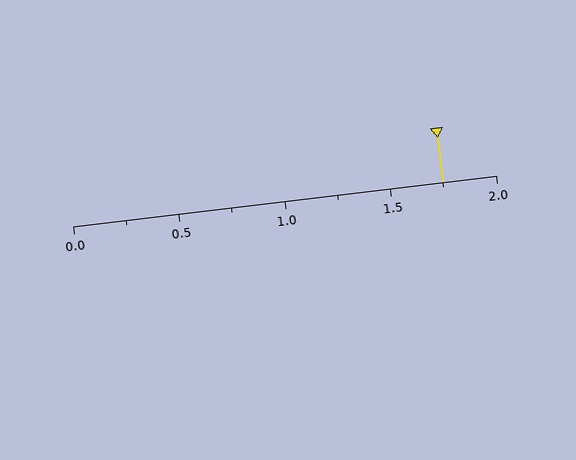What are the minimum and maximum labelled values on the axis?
The axis runs from 0.0 to 2.0.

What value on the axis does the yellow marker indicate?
The marker indicates approximately 1.75.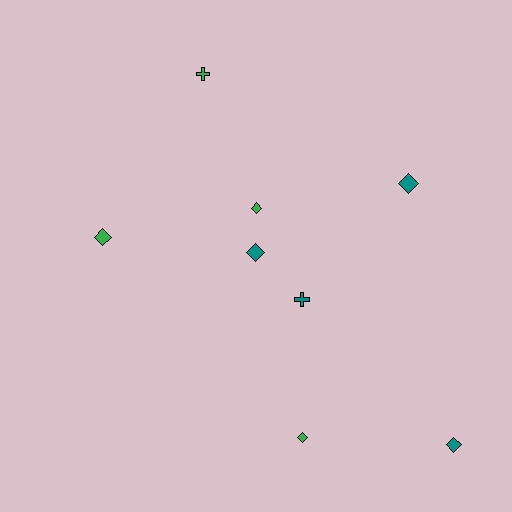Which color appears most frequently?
Green, with 4 objects.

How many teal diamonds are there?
There are 3 teal diamonds.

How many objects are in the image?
There are 8 objects.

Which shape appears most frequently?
Diamond, with 6 objects.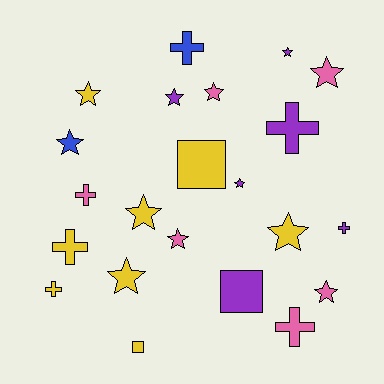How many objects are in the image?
There are 22 objects.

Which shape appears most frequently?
Star, with 12 objects.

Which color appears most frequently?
Yellow, with 8 objects.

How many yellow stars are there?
There are 4 yellow stars.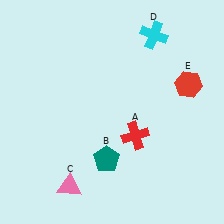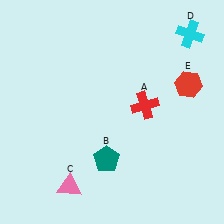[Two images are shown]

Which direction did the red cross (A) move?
The red cross (A) moved up.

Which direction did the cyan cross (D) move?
The cyan cross (D) moved right.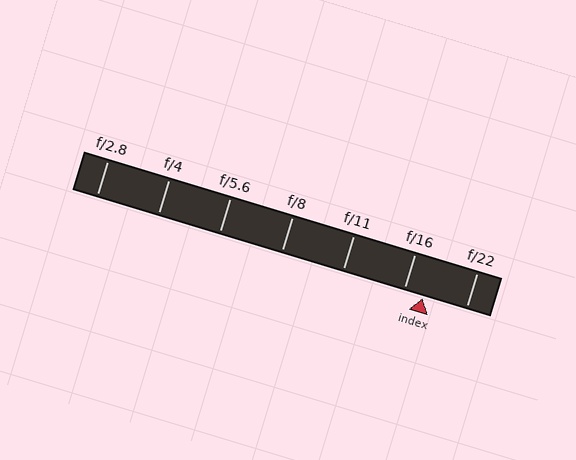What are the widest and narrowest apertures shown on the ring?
The widest aperture shown is f/2.8 and the narrowest is f/22.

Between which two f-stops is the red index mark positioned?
The index mark is between f/16 and f/22.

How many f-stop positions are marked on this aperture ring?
There are 7 f-stop positions marked.